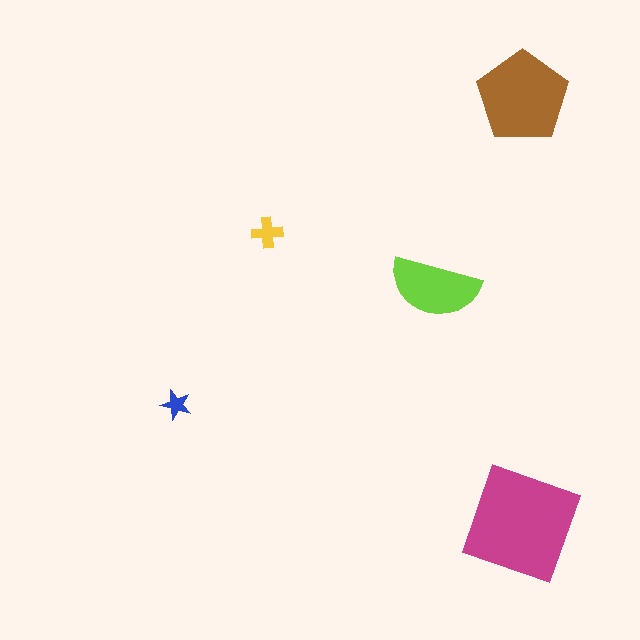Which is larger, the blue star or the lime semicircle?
The lime semicircle.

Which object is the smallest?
The blue star.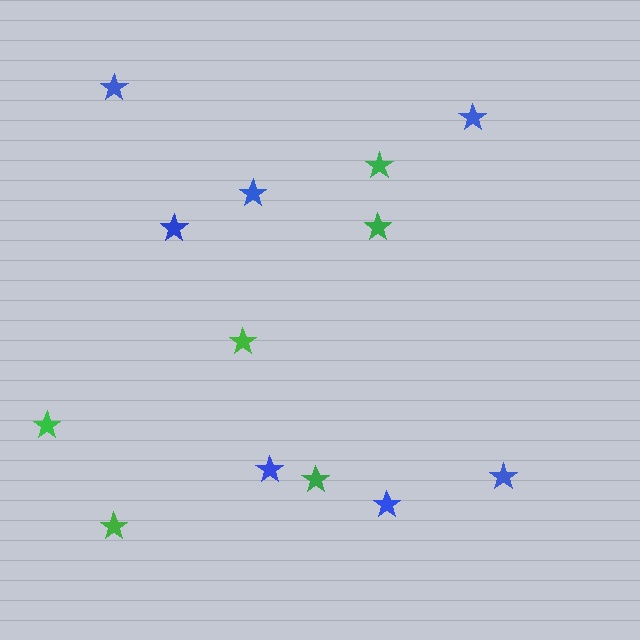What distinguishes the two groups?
There are 2 groups: one group of blue stars (7) and one group of green stars (6).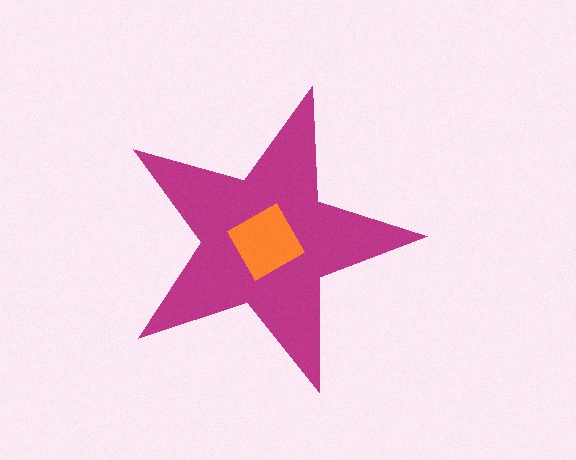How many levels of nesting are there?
2.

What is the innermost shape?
The orange square.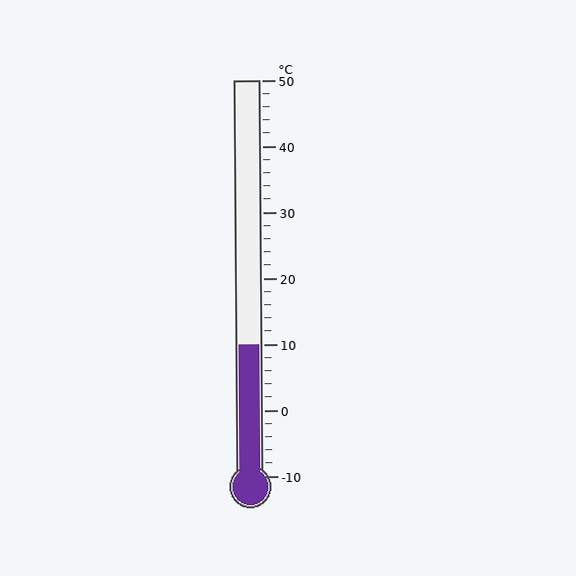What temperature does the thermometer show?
The thermometer shows approximately 10°C.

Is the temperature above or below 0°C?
The temperature is above 0°C.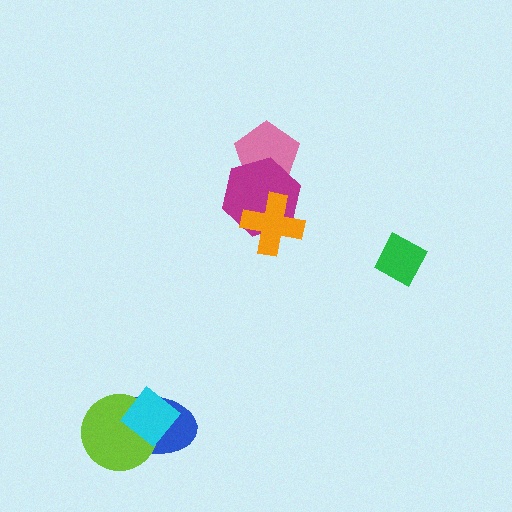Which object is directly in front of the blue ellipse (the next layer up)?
The lime circle is directly in front of the blue ellipse.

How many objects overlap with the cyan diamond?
2 objects overlap with the cyan diamond.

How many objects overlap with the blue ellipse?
2 objects overlap with the blue ellipse.